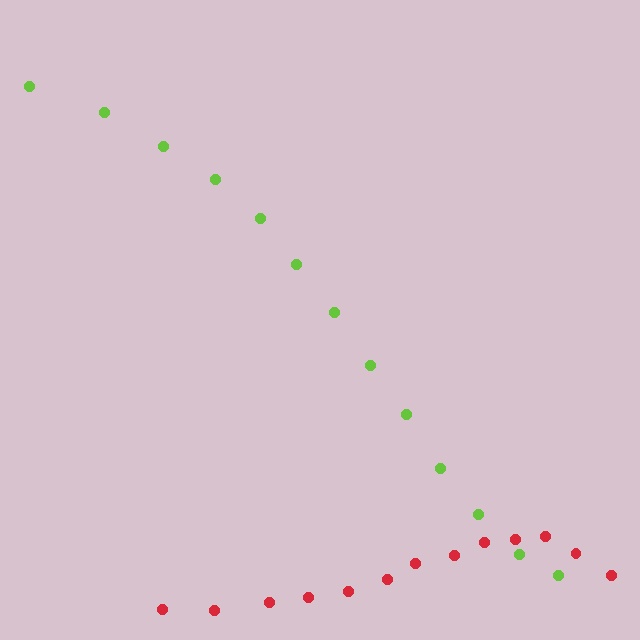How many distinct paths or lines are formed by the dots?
There are 2 distinct paths.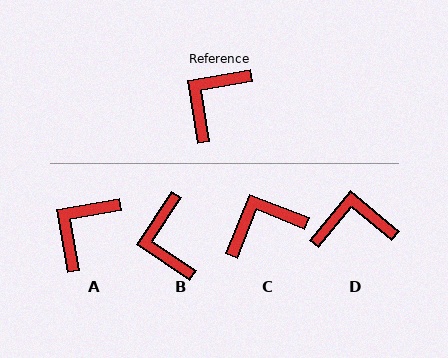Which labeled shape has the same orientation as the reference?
A.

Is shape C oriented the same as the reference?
No, it is off by about 31 degrees.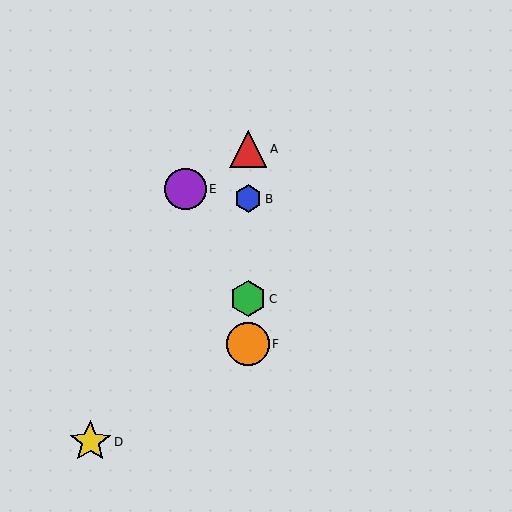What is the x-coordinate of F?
Object F is at x≈248.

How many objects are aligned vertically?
4 objects (A, B, C, F) are aligned vertically.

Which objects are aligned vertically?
Objects A, B, C, F are aligned vertically.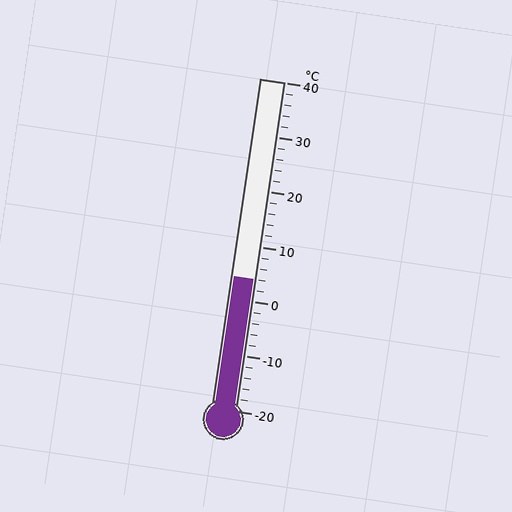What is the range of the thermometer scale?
The thermometer scale ranges from -20°C to 40°C.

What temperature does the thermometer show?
The thermometer shows approximately 4°C.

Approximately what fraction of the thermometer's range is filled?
The thermometer is filled to approximately 40% of its range.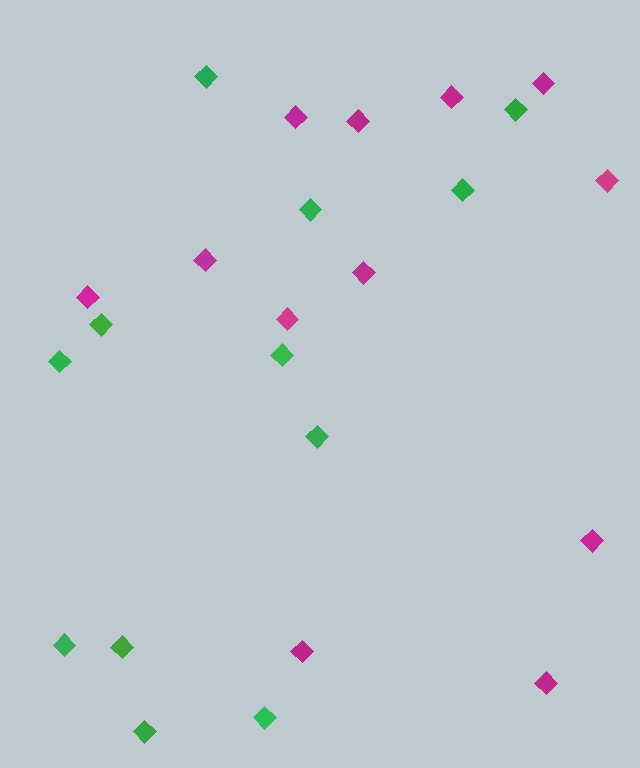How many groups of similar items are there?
There are 2 groups: one group of green diamonds (12) and one group of magenta diamonds (12).